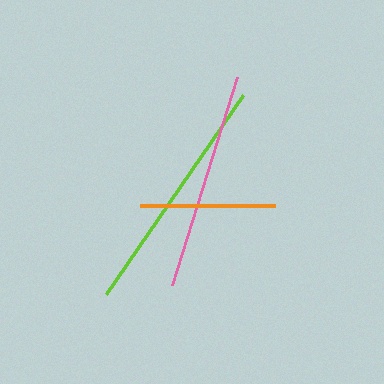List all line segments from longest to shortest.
From longest to shortest: lime, pink, orange.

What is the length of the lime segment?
The lime segment is approximately 242 pixels long.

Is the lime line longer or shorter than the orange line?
The lime line is longer than the orange line.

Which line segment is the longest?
The lime line is the longest at approximately 242 pixels.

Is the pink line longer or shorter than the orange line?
The pink line is longer than the orange line.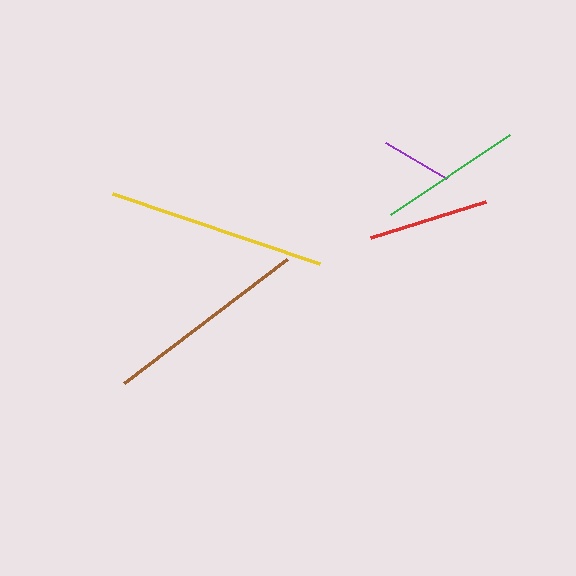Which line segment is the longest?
The yellow line is the longest at approximately 218 pixels.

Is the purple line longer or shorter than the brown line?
The brown line is longer than the purple line.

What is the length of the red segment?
The red segment is approximately 120 pixels long.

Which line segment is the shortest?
The purple line is the shortest at approximately 71 pixels.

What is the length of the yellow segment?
The yellow segment is approximately 218 pixels long.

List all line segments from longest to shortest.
From longest to shortest: yellow, brown, green, red, purple.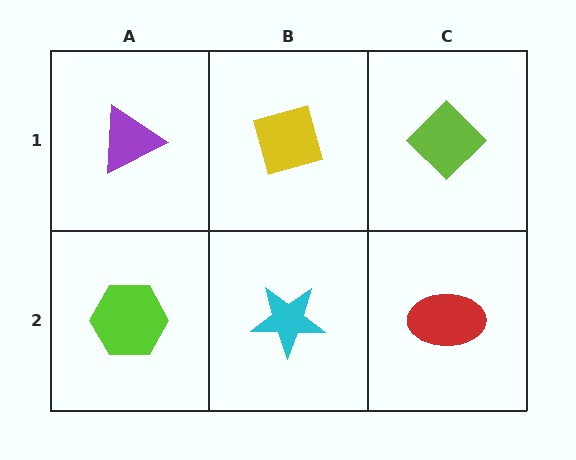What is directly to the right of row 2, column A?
A cyan star.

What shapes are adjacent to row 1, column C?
A red ellipse (row 2, column C), a yellow square (row 1, column B).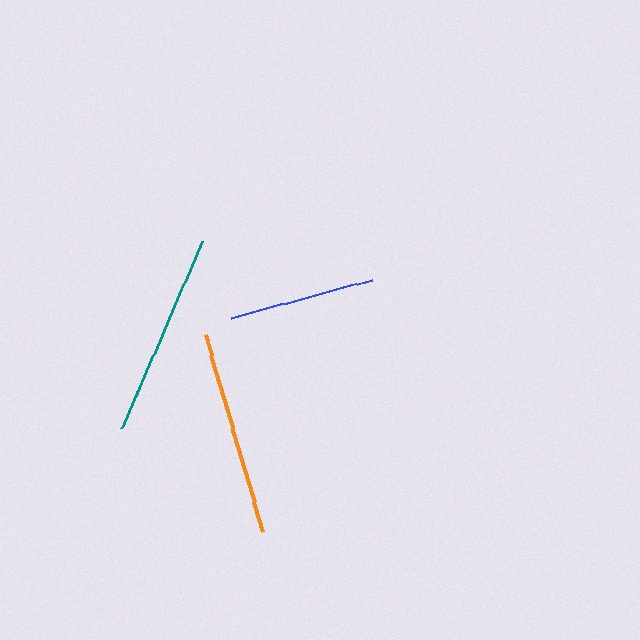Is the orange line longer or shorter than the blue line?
The orange line is longer than the blue line.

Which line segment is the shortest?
The blue line is the shortest at approximately 146 pixels.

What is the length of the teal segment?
The teal segment is approximately 204 pixels long.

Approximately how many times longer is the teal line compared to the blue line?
The teal line is approximately 1.4 times the length of the blue line.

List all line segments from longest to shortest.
From longest to shortest: orange, teal, blue.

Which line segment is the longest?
The orange line is the longest at approximately 205 pixels.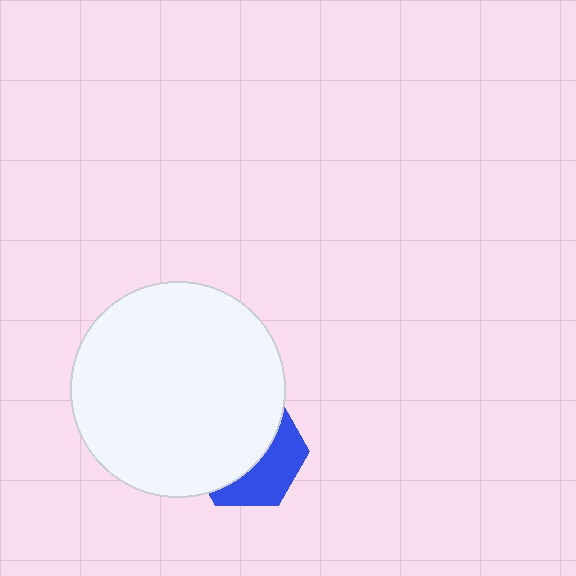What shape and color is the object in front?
The object in front is a white circle.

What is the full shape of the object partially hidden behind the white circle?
The partially hidden object is a blue hexagon.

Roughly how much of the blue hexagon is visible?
A small part of it is visible (roughly 38%).